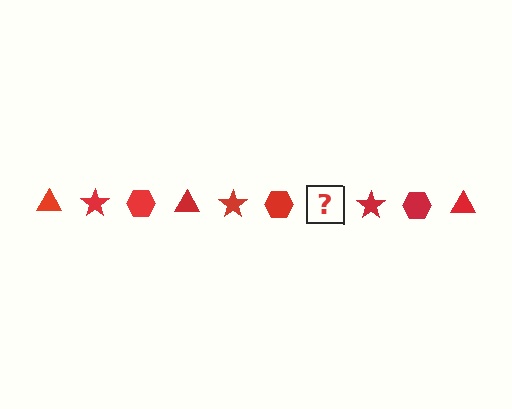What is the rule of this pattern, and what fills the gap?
The rule is that the pattern cycles through triangle, star, hexagon shapes in red. The gap should be filled with a red triangle.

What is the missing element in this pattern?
The missing element is a red triangle.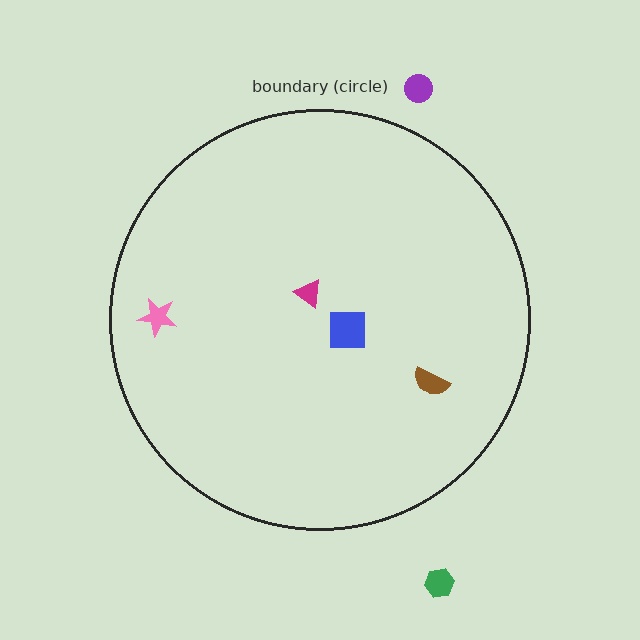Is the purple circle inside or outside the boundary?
Outside.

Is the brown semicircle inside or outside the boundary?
Inside.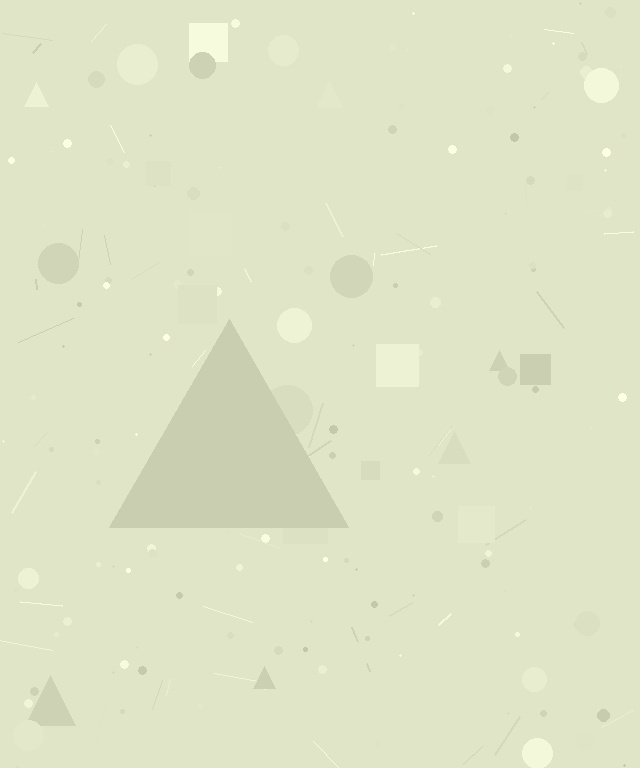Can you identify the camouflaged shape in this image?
The camouflaged shape is a triangle.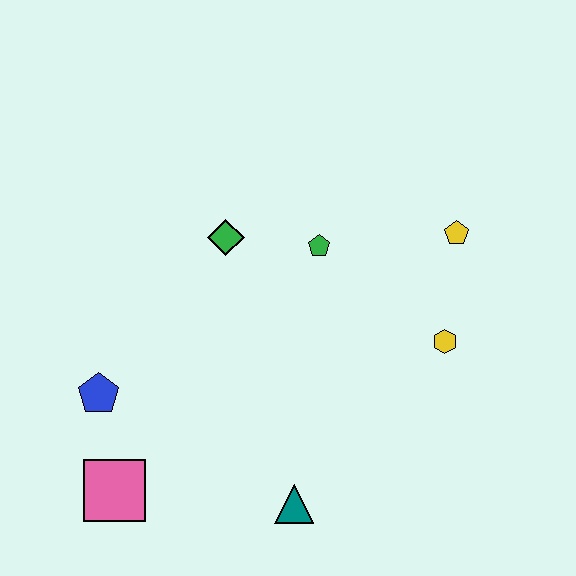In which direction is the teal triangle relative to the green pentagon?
The teal triangle is below the green pentagon.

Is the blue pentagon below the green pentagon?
Yes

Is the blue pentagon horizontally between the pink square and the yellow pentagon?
No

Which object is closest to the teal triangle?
The pink square is closest to the teal triangle.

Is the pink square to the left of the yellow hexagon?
Yes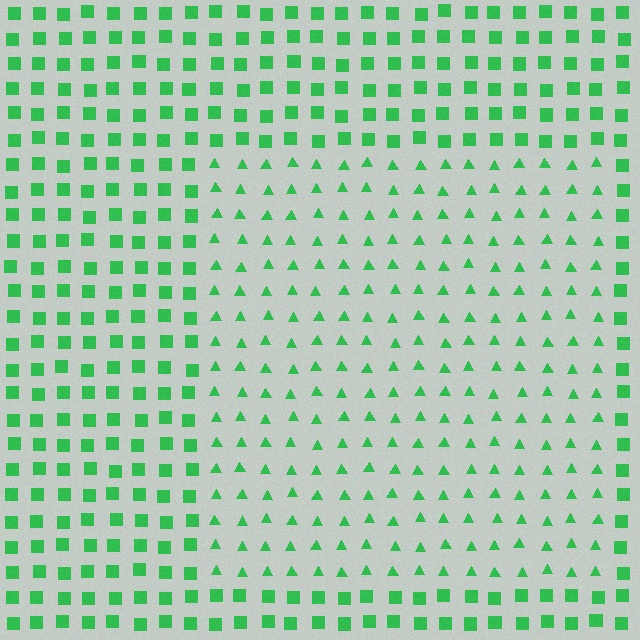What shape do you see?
I see a rectangle.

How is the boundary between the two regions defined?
The boundary is defined by a change in element shape: triangles inside vs. squares outside. All elements share the same color and spacing.